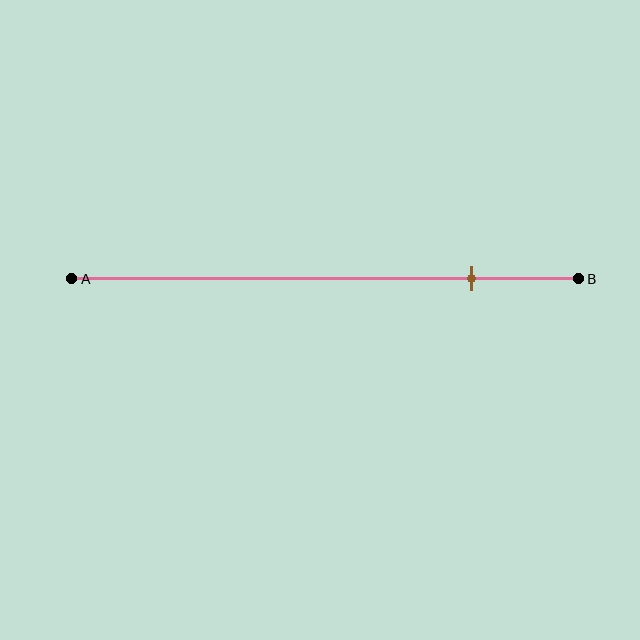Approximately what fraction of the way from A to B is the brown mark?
The brown mark is approximately 80% of the way from A to B.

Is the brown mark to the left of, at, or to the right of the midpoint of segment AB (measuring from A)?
The brown mark is to the right of the midpoint of segment AB.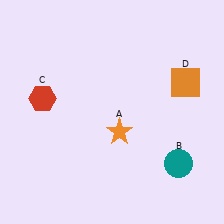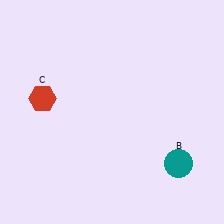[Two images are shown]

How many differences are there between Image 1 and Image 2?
There are 2 differences between the two images.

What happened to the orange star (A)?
The orange star (A) was removed in Image 2. It was in the bottom-right area of Image 1.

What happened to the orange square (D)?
The orange square (D) was removed in Image 2. It was in the top-right area of Image 1.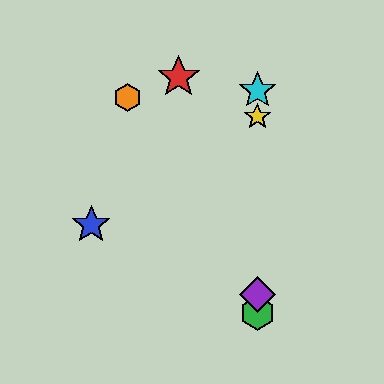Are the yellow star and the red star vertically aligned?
No, the yellow star is at x≈257 and the red star is at x≈179.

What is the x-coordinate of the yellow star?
The yellow star is at x≈257.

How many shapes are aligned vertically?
4 shapes (the green hexagon, the yellow star, the purple diamond, the cyan star) are aligned vertically.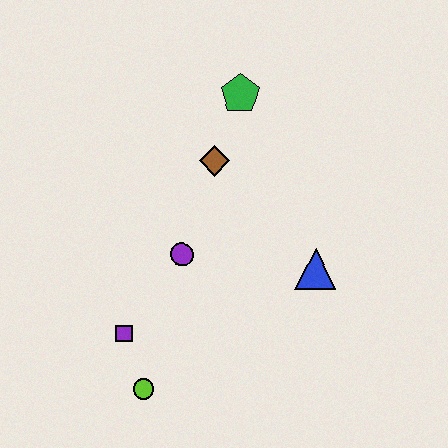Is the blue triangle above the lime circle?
Yes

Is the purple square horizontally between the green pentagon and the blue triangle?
No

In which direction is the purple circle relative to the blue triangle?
The purple circle is to the left of the blue triangle.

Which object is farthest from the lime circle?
The green pentagon is farthest from the lime circle.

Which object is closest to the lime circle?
The purple square is closest to the lime circle.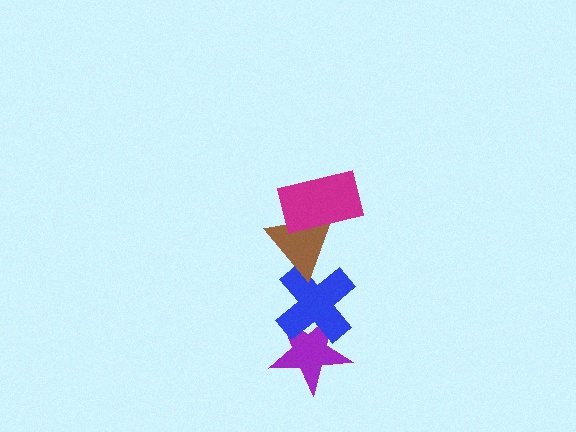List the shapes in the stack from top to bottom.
From top to bottom: the magenta rectangle, the brown triangle, the blue cross, the purple star.